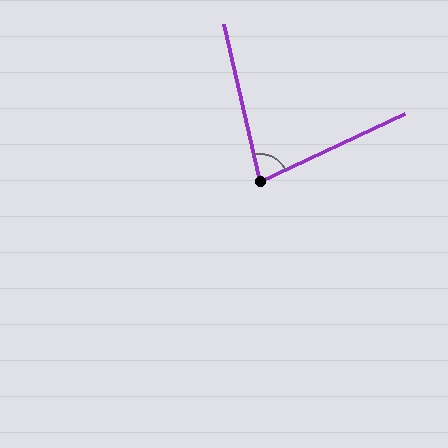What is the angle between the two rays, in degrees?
Approximately 78 degrees.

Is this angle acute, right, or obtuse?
It is acute.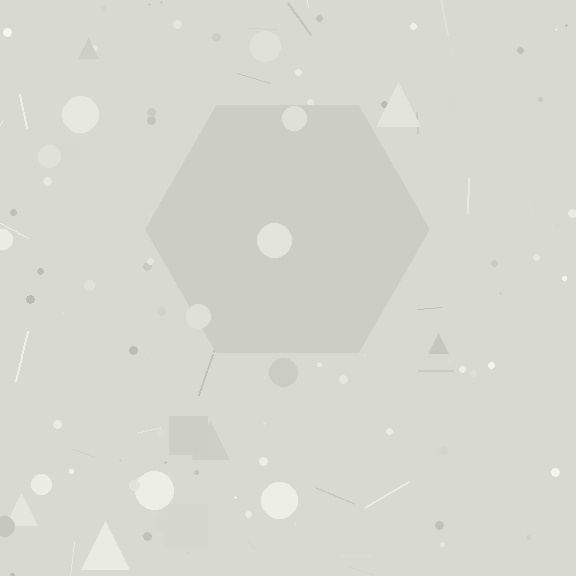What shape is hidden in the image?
A hexagon is hidden in the image.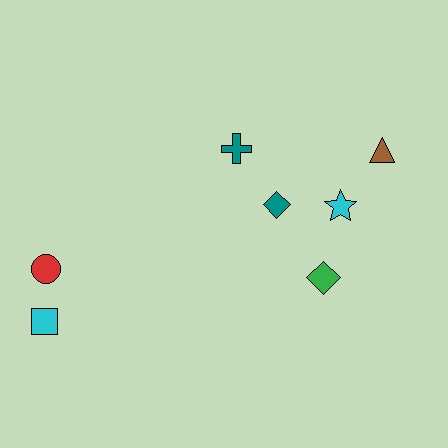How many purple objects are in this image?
There are no purple objects.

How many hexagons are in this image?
There are no hexagons.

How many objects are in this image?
There are 7 objects.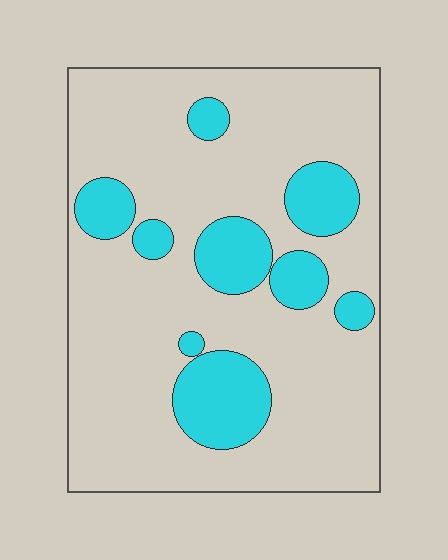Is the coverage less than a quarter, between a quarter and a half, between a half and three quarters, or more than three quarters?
Less than a quarter.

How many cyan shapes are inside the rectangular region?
9.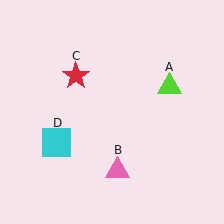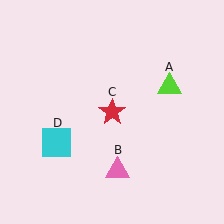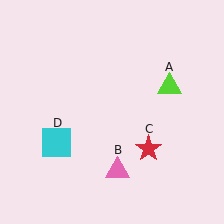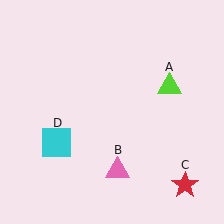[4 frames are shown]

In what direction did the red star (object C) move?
The red star (object C) moved down and to the right.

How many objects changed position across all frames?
1 object changed position: red star (object C).